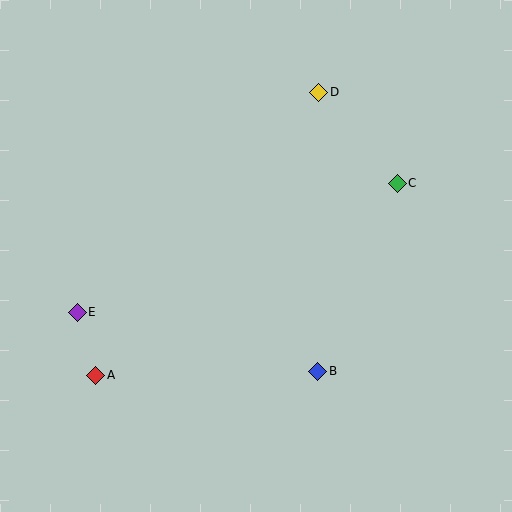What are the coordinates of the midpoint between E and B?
The midpoint between E and B is at (198, 342).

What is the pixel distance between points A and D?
The distance between A and D is 360 pixels.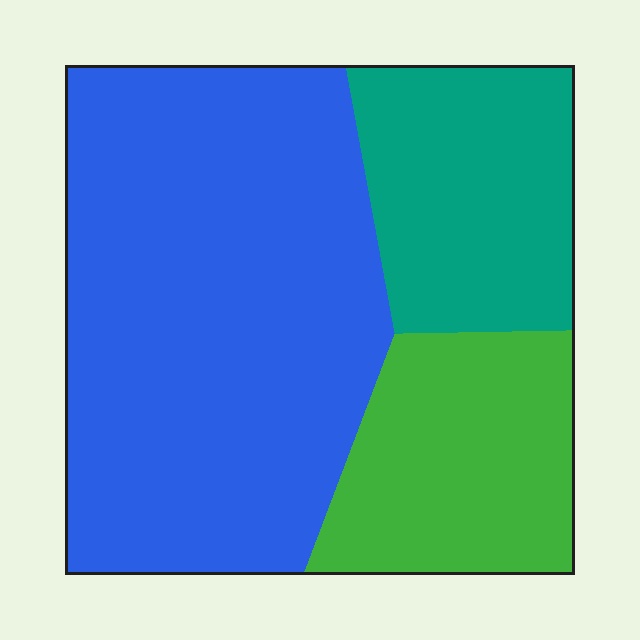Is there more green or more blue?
Blue.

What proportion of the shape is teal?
Teal covers about 20% of the shape.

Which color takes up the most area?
Blue, at roughly 60%.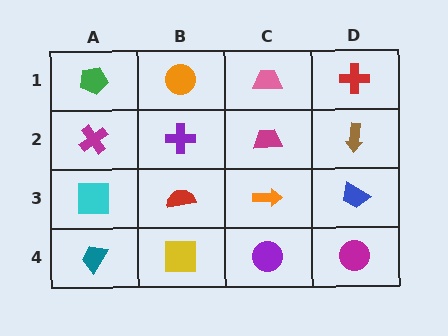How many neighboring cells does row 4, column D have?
2.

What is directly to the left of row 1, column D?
A pink trapezoid.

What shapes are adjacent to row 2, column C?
A pink trapezoid (row 1, column C), an orange arrow (row 3, column C), a purple cross (row 2, column B), a brown arrow (row 2, column D).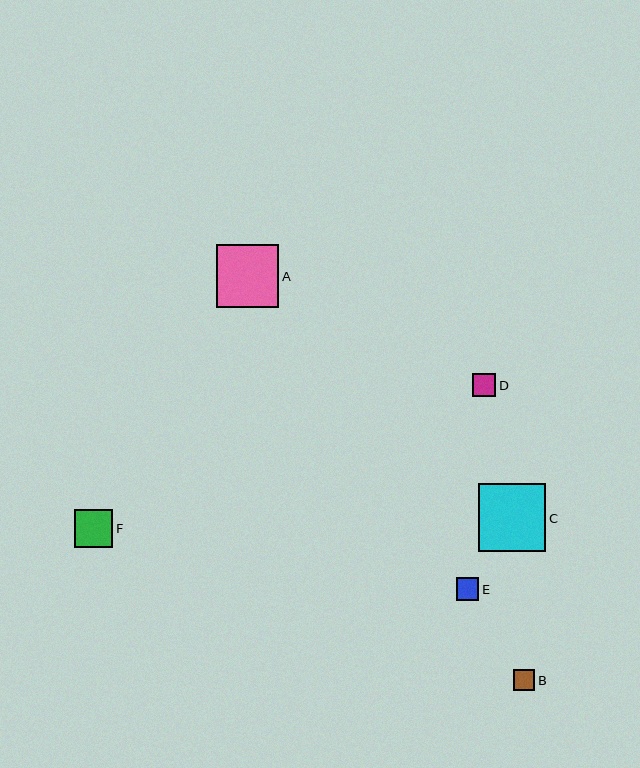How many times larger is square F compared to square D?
Square F is approximately 1.6 times the size of square D.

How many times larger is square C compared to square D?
Square C is approximately 2.9 times the size of square D.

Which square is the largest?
Square C is the largest with a size of approximately 67 pixels.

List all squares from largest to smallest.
From largest to smallest: C, A, F, D, E, B.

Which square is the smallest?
Square B is the smallest with a size of approximately 21 pixels.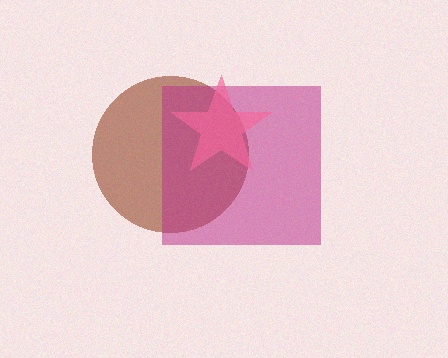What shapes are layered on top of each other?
The layered shapes are: a brown circle, a magenta square, a pink star.